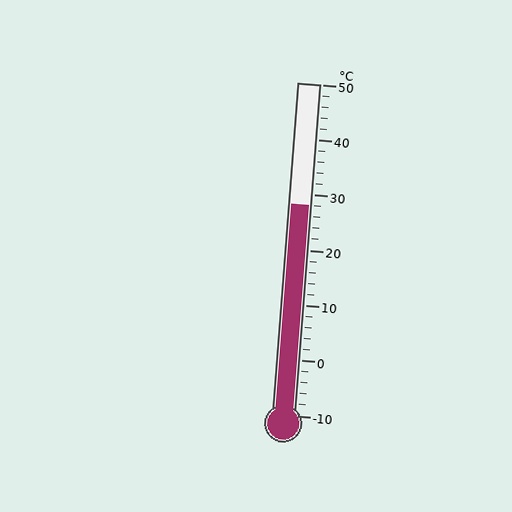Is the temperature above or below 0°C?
The temperature is above 0°C.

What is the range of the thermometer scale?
The thermometer scale ranges from -10°C to 50°C.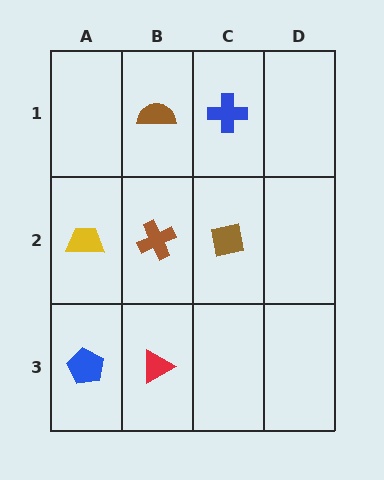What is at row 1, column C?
A blue cross.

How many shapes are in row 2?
3 shapes.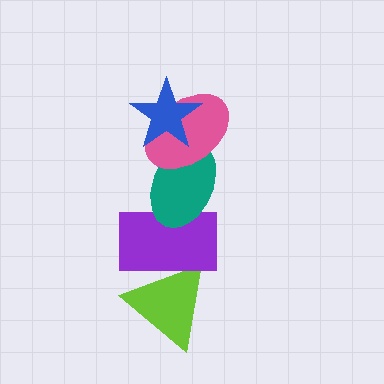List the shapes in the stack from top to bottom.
From top to bottom: the blue star, the pink ellipse, the teal ellipse, the purple rectangle, the lime triangle.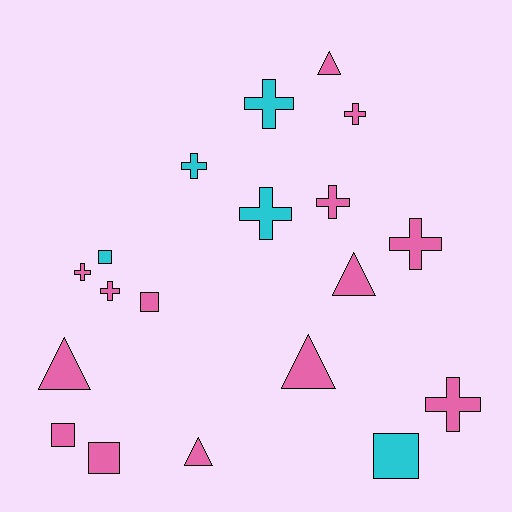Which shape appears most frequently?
Cross, with 9 objects.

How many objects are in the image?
There are 19 objects.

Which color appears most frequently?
Pink, with 14 objects.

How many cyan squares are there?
There are 2 cyan squares.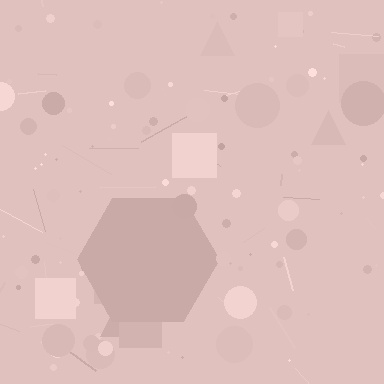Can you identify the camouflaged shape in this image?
The camouflaged shape is a hexagon.